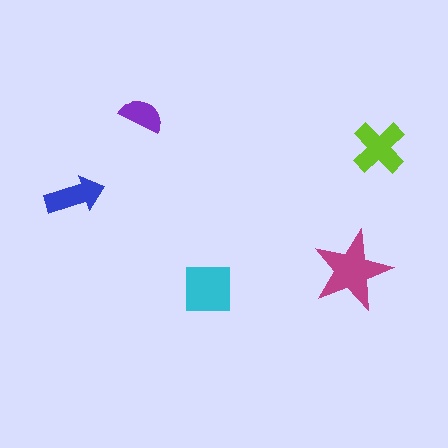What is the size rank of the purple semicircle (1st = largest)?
5th.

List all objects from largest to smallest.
The magenta star, the cyan square, the lime cross, the blue arrow, the purple semicircle.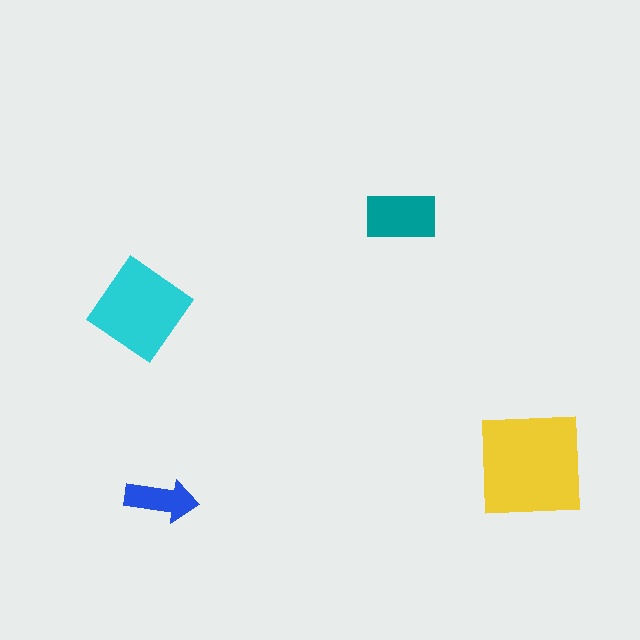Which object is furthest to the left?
The cyan diamond is leftmost.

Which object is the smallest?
The blue arrow.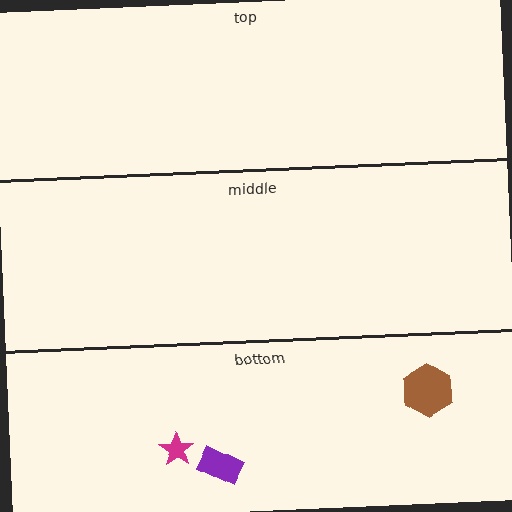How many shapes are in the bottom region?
3.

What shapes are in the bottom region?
The brown hexagon, the purple rectangle, the magenta star.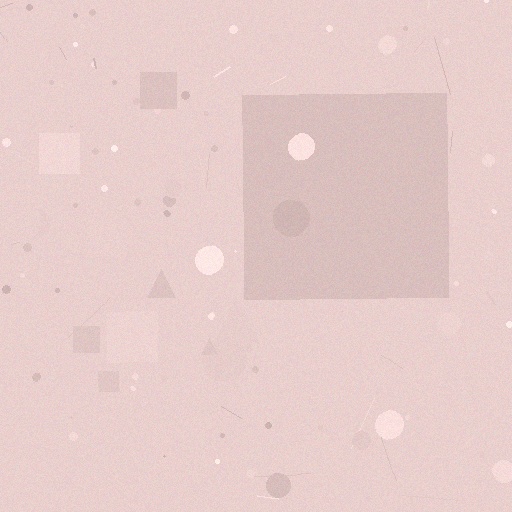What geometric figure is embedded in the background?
A square is embedded in the background.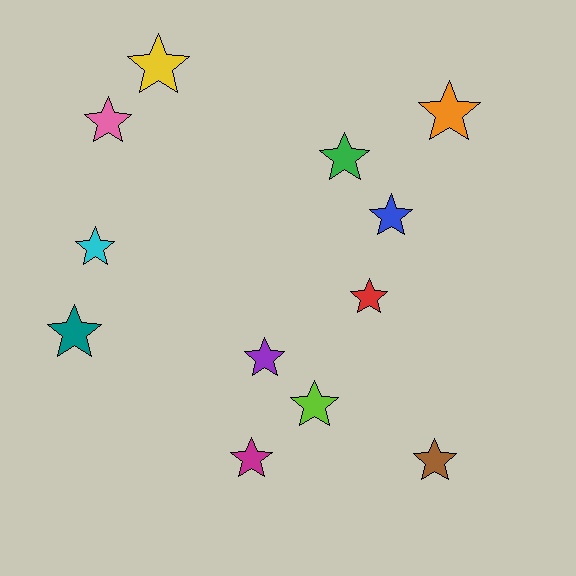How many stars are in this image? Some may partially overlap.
There are 12 stars.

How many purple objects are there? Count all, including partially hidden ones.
There is 1 purple object.